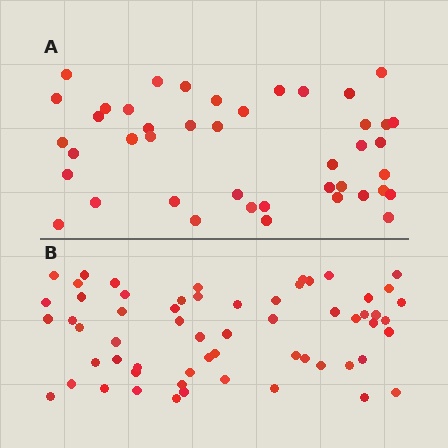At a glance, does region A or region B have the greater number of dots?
Region B (the bottom region) has more dots.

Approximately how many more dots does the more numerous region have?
Region B has approximately 15 more dots than region A.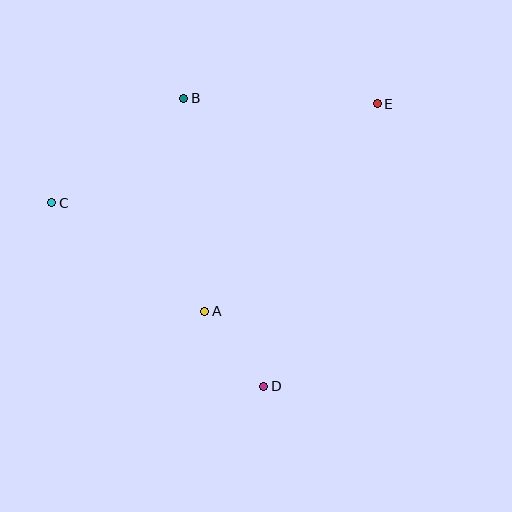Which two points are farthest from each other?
Points C and E are farthest from each other.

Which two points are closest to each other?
Points A and D are closest to each other.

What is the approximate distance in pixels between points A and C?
The distance between A and C is approximately 187 pixels.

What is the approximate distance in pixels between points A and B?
The distance between A and B is approximately 214 pixels.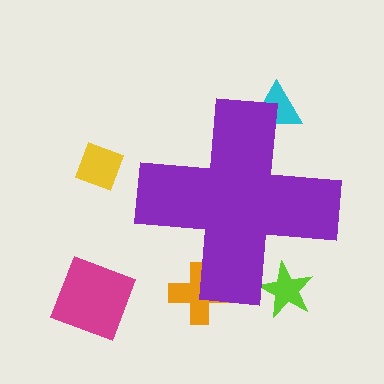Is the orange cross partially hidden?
Yes, the orange cross is partially hidden behind the purple cross.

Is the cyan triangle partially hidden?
Yes, the cyan triangle is partially hidden behind the purple cross.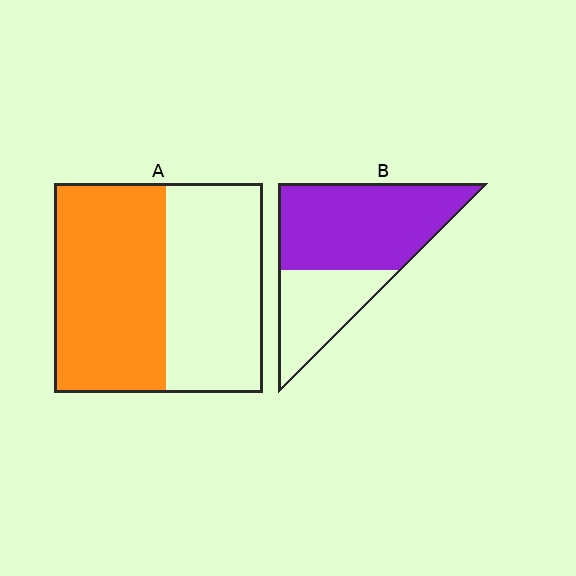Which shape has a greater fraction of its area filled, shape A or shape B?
Shape B.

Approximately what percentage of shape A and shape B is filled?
A is approximately 55% and B is approximately 65%.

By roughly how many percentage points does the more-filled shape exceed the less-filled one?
By roughly 10 percentage points (B over A).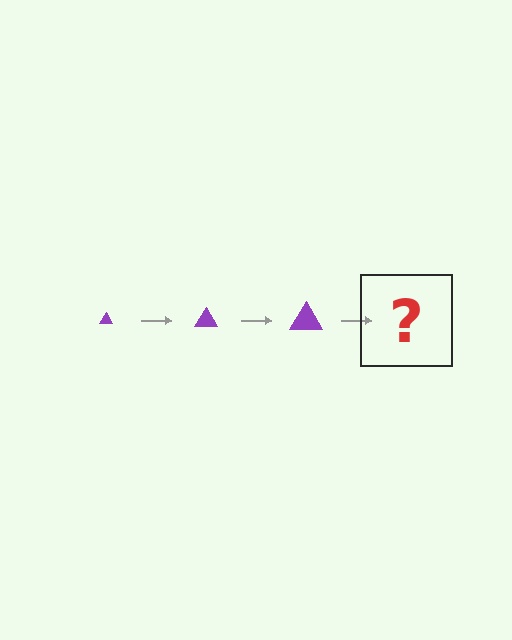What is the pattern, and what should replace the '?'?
The pattern is that the triangle gets progressively larger each step. The '?' should be a purple triangle, larger than the previous one.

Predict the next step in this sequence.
The next step is a purple triangle, larger than the previous one.